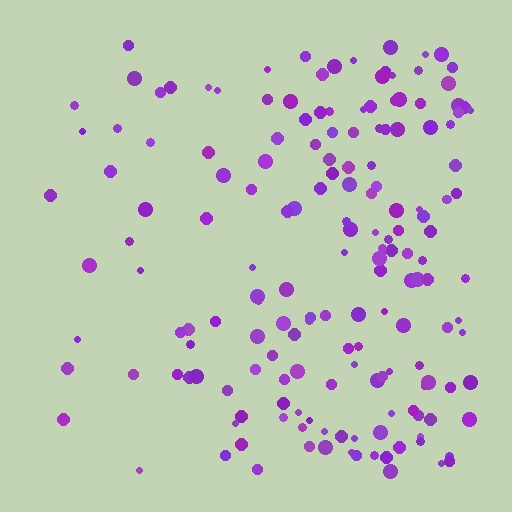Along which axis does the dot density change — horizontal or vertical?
Horizontal.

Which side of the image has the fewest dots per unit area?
The left.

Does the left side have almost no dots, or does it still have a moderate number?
Still a moderate number, just noticeably fewer than the right.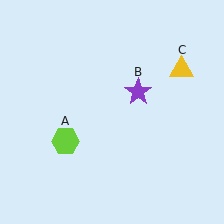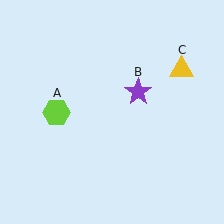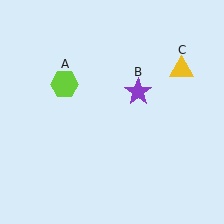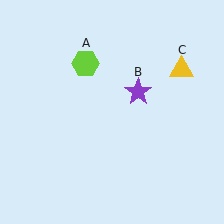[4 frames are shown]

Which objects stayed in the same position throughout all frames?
Purple star (object B) and yellow triangle (object C) remained stationary.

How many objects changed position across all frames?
1 object changed position: lime hexagon (object A).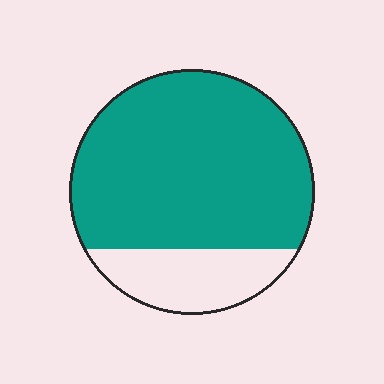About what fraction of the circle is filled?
About four fifths (4/5).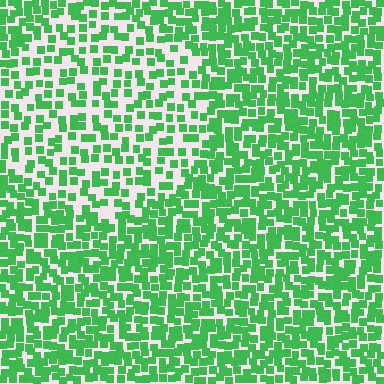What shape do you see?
I see a circle.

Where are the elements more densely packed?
The elements are more densely packed outside the circle boundary.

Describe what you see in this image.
The image contains small green elements arranged at two different densities. A circle-shaped region is visible where the elements are less densely packed than the surrounding area.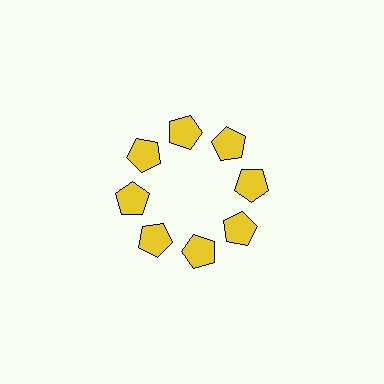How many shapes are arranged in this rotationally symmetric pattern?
There are 8 shapes, arranged in 8 groups of 1.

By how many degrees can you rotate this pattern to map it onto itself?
The pattern maps onto itself every 45 degrees of rotation.